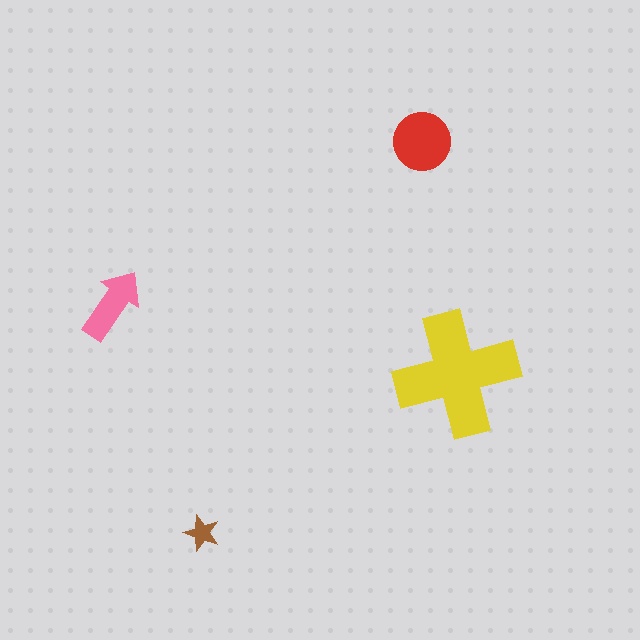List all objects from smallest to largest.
The brown star, the pink arrow, the red circle, the yellow cross.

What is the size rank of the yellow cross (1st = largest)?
1st.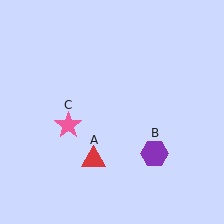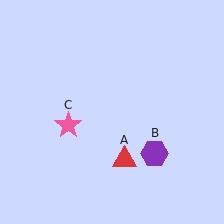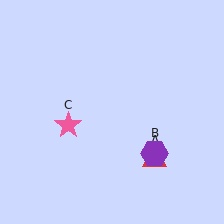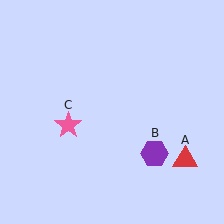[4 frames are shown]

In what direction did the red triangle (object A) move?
The red triangle (object A) moved right.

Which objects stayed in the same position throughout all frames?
Purple hexagon (object B) and pink star (object C) remained stationary.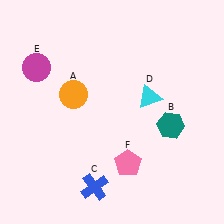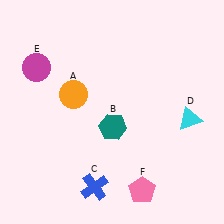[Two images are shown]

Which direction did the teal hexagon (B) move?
The teal hexagon (B) moved left.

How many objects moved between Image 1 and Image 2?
3 objects moved between the two images.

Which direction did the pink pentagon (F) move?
The pink pentagon (F) moved down.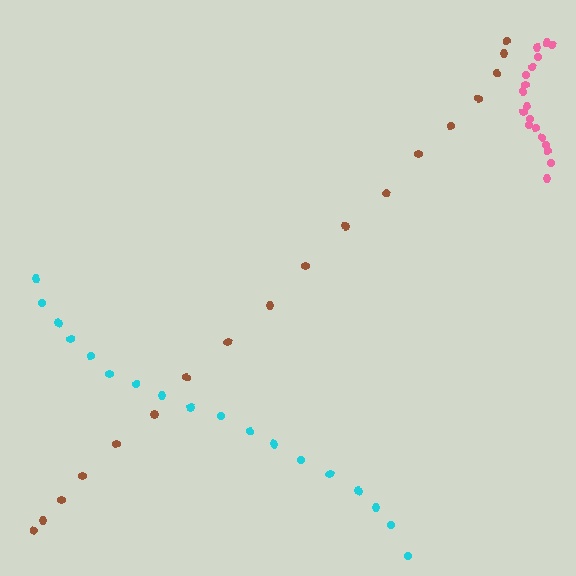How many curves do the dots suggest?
There are 3 distinct paths.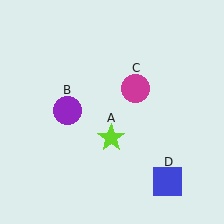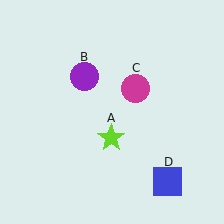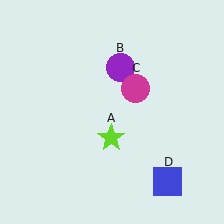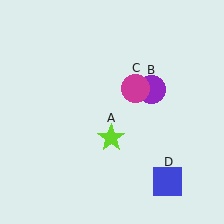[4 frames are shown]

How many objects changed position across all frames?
1 object changed position: purple circle (object B).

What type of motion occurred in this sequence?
The purple circle (object B) rotated clockwise around the center of the scene.